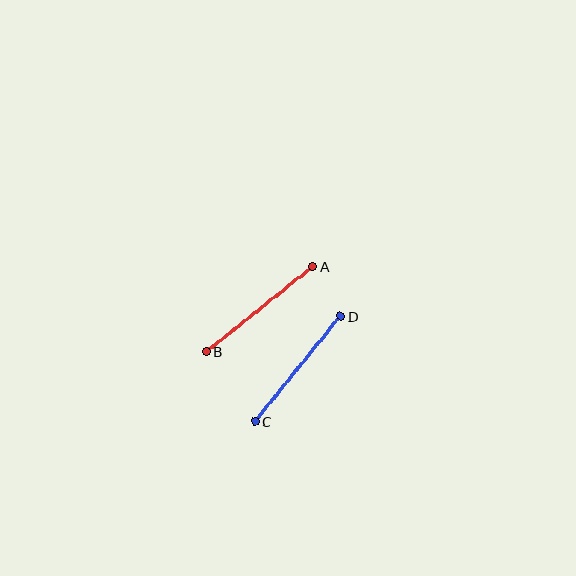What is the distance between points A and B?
The distance is approximately 136 pixels.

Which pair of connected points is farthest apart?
Points A and B are farthest apart.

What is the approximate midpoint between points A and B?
The midpoint is at approximately (259, 309) pixels.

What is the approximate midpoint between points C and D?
The midpoint is at approximately (298, 369) pixels.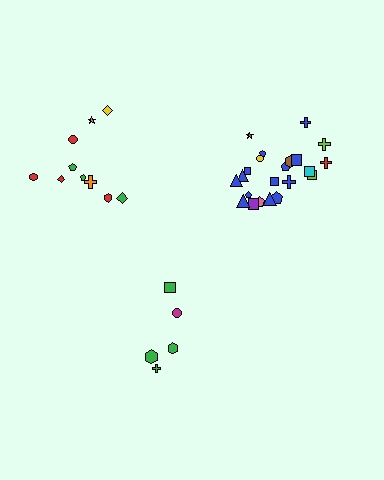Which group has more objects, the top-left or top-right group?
The top-right group.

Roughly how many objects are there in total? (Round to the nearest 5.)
Roughly 35 objects in total.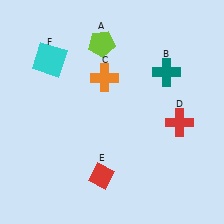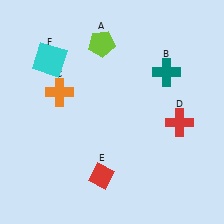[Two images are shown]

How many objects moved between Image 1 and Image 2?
1 object moved between the two images.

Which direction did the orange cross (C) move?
The orange cross (C) moved left.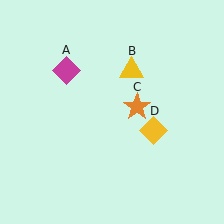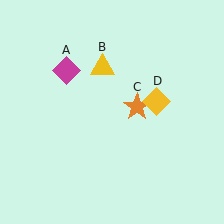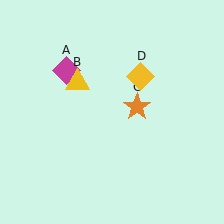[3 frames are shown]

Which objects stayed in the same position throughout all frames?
Magenta diamond (object A) and orange star (object C) remained stationary.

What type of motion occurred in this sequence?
The yellow triangle (object B), yellow diamond (object D) rotated counterclockwise around the center of the scene.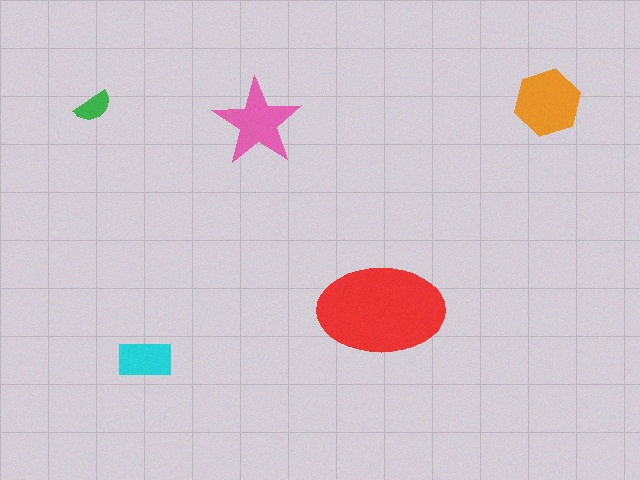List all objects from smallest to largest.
The green semicircle, the cyan rectangle, the pink star, the orange hexagon, the red ellipse.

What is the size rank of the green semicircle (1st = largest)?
5th.